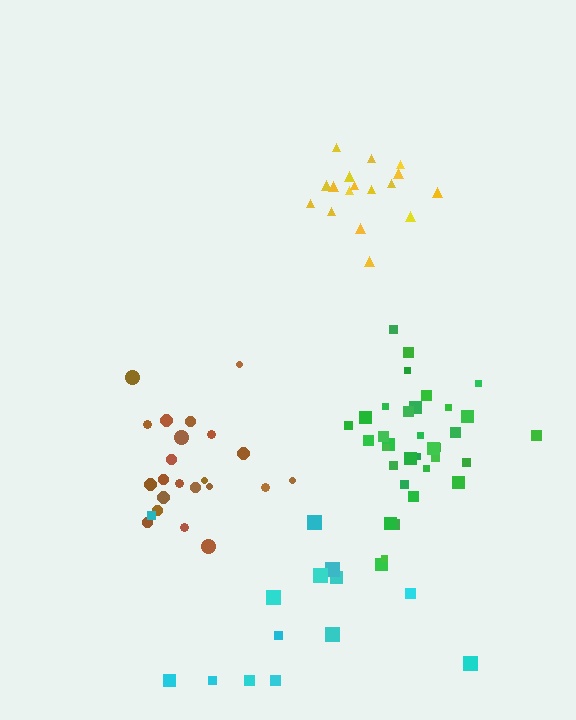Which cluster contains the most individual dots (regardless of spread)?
Green (34).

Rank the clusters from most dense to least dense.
yellow, green, brown, cyan.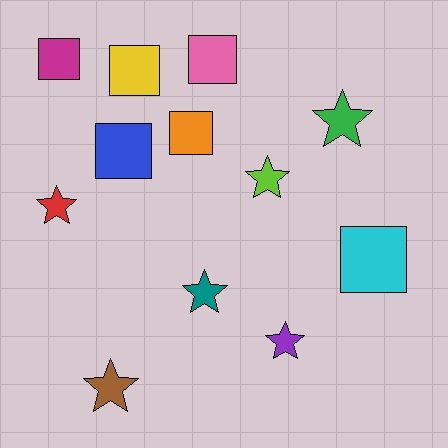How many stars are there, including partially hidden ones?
There are 6 stars.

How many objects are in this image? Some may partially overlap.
There are 12 objects.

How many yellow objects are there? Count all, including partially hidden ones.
There is 1 yellow object.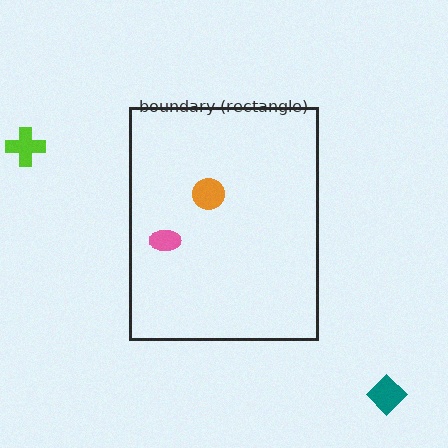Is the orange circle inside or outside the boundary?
Inside.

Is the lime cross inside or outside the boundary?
Outside.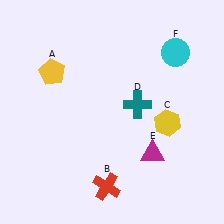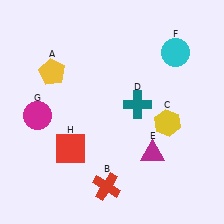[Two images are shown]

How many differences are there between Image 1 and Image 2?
There are 2 differences between the two images.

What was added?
A magenta circle (G), a red square (H) were added in Image 2.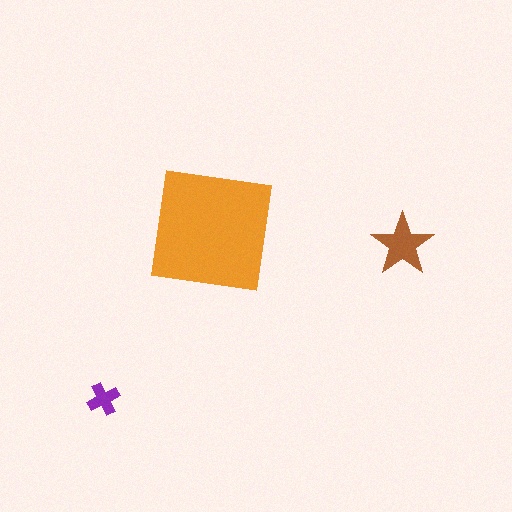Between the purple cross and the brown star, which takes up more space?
The brown star.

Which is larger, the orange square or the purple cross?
The orange square.